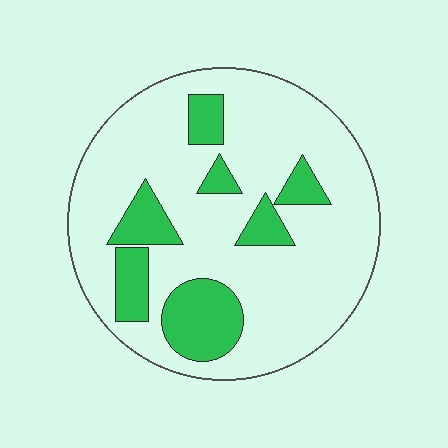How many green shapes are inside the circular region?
7.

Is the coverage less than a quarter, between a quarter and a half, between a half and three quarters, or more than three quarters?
Less than a quarter.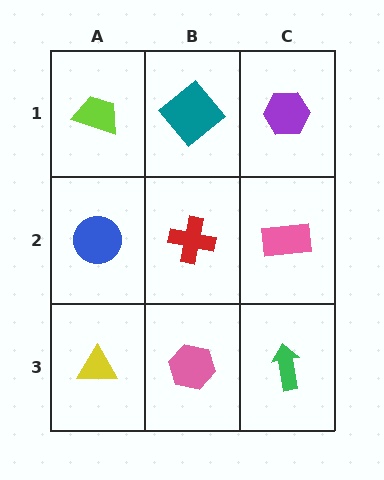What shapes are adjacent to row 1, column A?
A blue circle (row 2, column A), a teal diamond (row 1, column B).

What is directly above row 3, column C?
A pink rectangle.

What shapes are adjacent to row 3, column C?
A pink rectangle (row 2, column C), a pink hexagon (row 3, column B).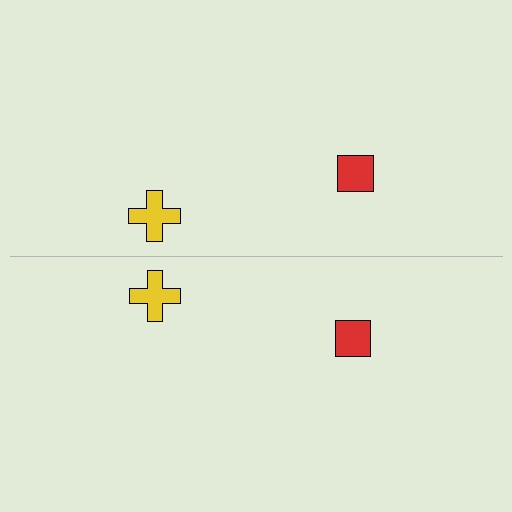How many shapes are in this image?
There are 4 shapes in this image.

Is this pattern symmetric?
Yes, this pattern has bilateral (reflection) symmetry.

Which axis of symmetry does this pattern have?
The pattern has a horizontal axis of symmetry running through the center of the image.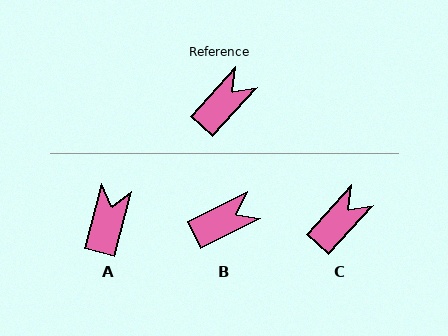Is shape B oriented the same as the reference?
No, it is off by about 22 degrees.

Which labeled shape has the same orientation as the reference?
C.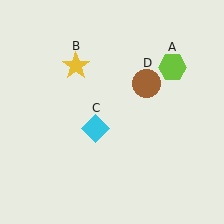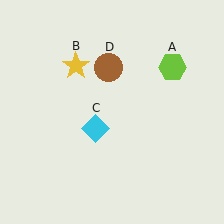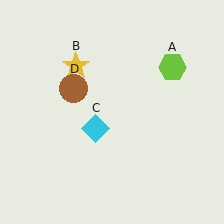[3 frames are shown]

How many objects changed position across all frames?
1 object changed position: brown circle (object D).